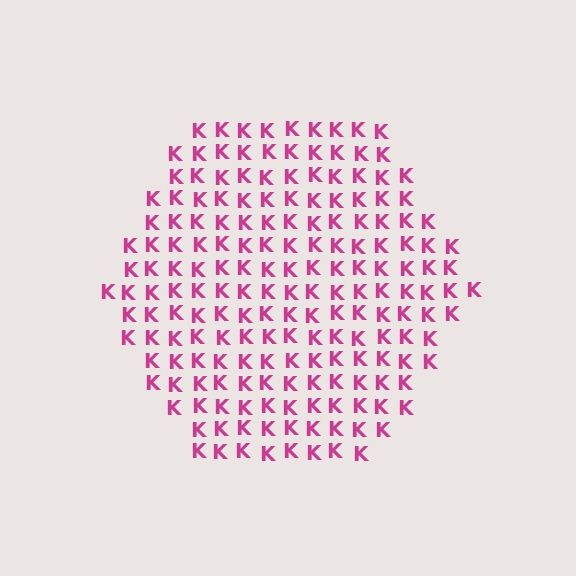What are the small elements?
The small elements are letter K's.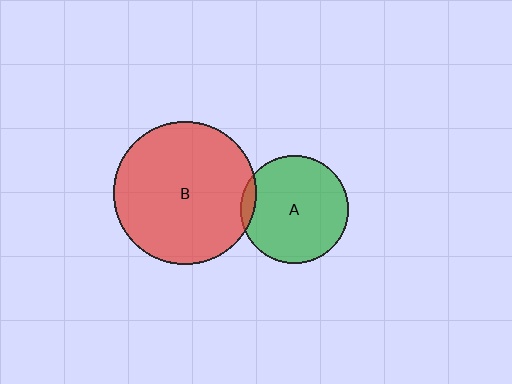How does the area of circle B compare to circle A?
Approximately 1.7 times.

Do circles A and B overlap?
Yes.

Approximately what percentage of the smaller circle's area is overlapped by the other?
Approximately 5%.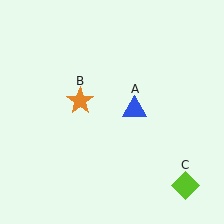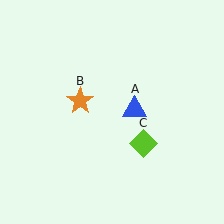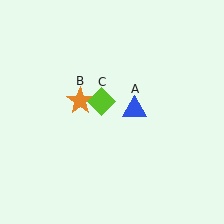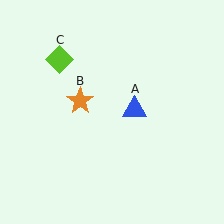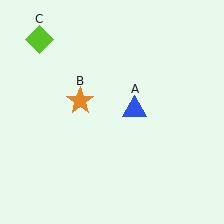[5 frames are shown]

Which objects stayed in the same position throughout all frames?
Blue triangle (object A) and orange star (object B) remained stationary.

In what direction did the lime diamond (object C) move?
The lime diamond (object C) moved up and to the left.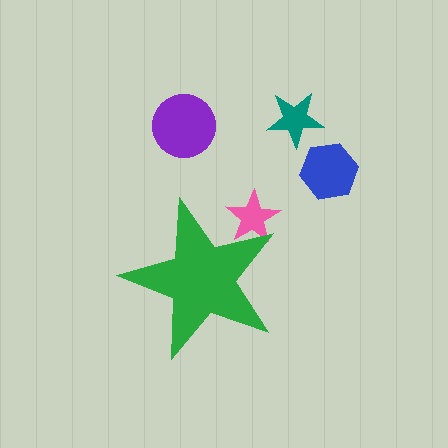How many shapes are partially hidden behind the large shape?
1 shape is partially hidden.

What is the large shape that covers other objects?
A green star.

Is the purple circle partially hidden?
No, the purple circle is fully visible.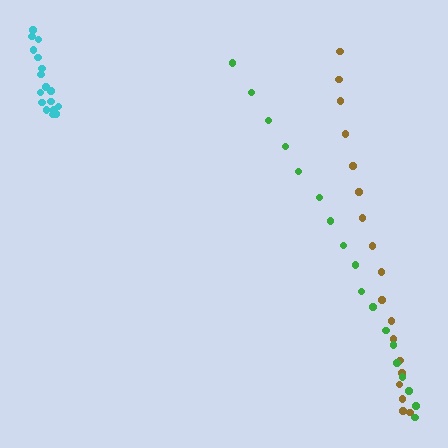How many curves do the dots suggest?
There are 3 distinct paths.